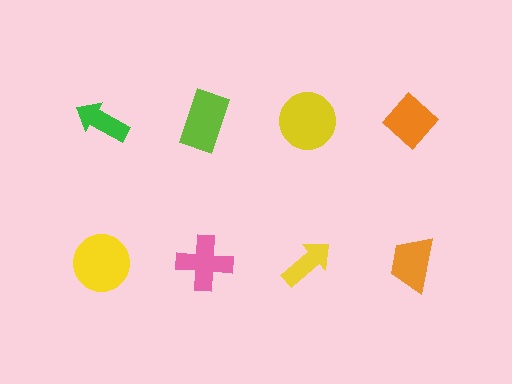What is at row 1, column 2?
A lime rectangle.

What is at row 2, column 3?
A yellow arrow.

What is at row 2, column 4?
An orange trapezoid.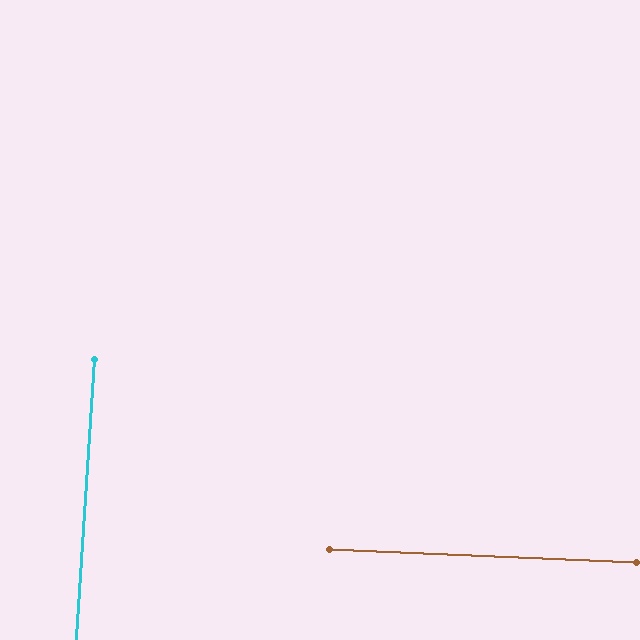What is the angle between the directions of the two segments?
Approximately 89 degrees.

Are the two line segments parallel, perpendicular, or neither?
Perpendicular — they meet at approximately 89°.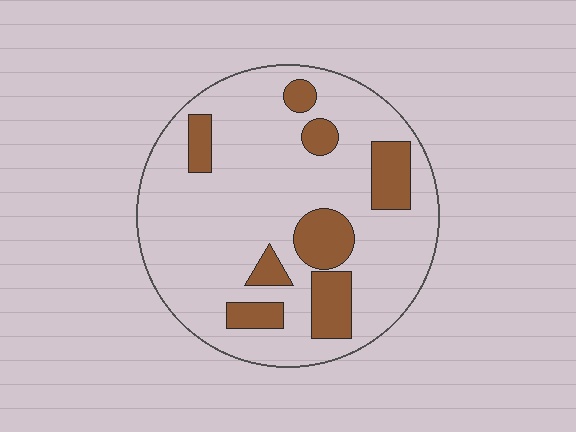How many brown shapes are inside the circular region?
8.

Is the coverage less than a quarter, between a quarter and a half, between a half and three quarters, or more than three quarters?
Less than a quarter.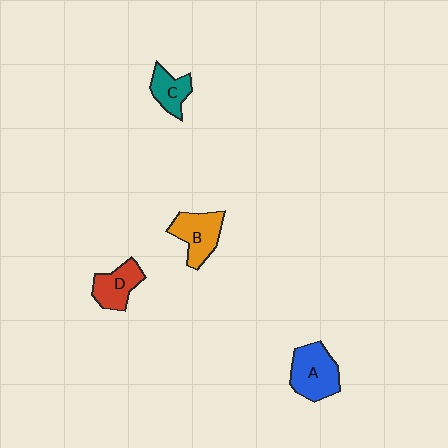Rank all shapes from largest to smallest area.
From largest to smallest: A (blue), B (orange), D (red), C (teal).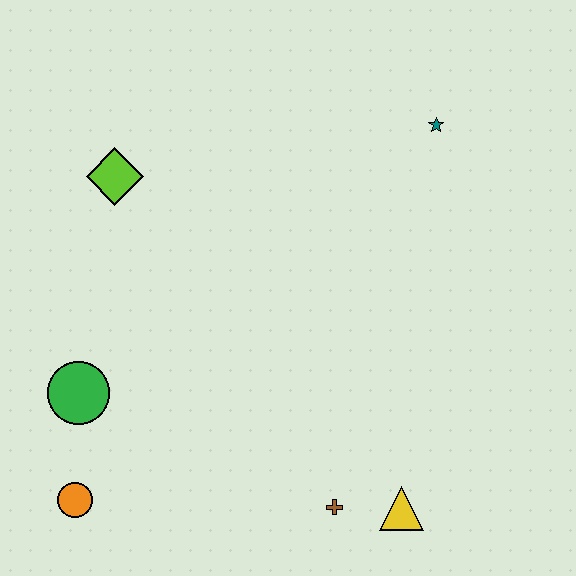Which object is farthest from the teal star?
The orange circle is farthest from the teal star.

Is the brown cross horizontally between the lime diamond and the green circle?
No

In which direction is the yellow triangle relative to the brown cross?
The yellow triangle is to the right of the brown cross.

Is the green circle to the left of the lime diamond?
Yes